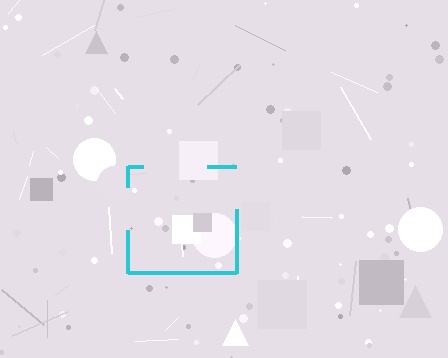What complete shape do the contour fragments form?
The contour fragments form a square.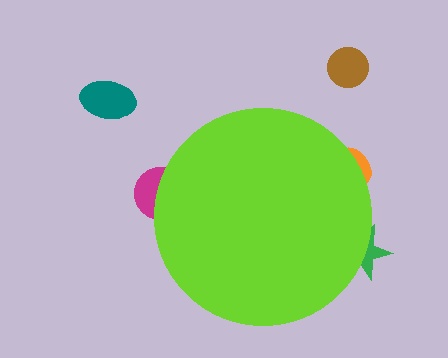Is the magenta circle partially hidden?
Yes, the magenta circle is partially hidden behind the lime circle.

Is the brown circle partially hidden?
No, the brown circle is fully visible.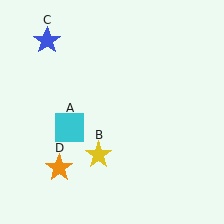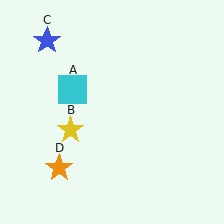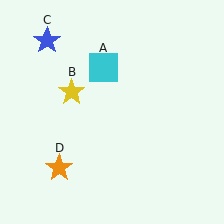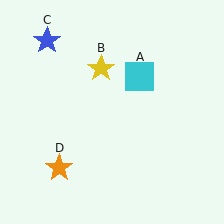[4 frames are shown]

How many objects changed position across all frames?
2 objects changed position: cyan square (object A), yellow star (object B).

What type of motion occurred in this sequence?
The cyan square (object A), yellow star (object B) rotated clockwise around the center of the scene.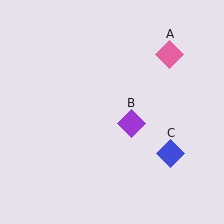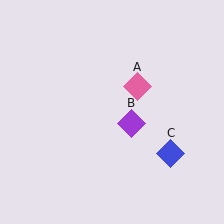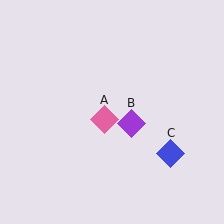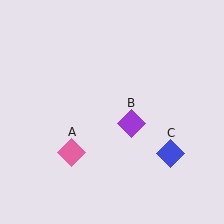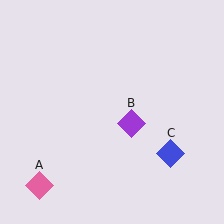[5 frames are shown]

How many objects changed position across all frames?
1 object changed position: pink diamond (object A).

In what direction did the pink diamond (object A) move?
The pink diamond (object A) moved down and to the left.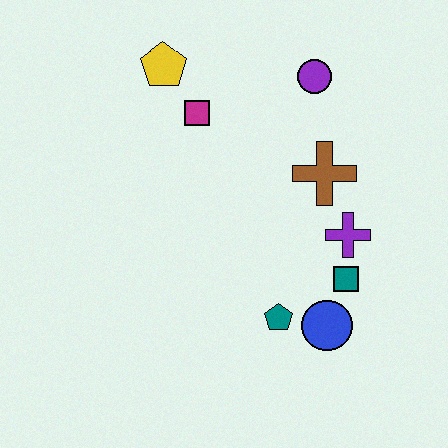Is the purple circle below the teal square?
No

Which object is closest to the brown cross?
The purple cross is closest to the brown cross.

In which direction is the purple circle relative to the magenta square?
The purple circle is to the right of the magenta square.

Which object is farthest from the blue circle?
The yellow pentagon is farthest from the blue circle.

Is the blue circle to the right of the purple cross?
No